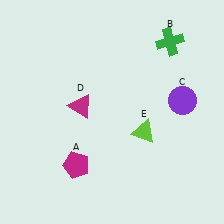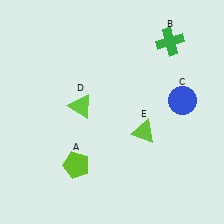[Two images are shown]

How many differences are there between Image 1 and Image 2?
There are 3 differences between the two images.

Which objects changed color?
A changed from magenta to lime. C changed from purple to blue. D changed from magenta to lime.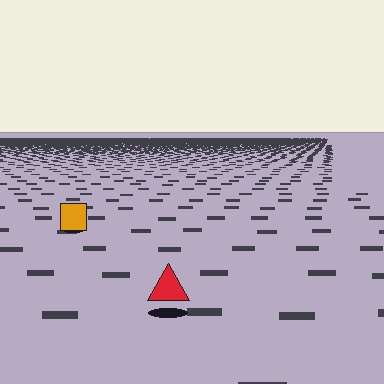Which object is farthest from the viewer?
The orange square is farthest from the viewer. It appears smaller and the ground texture around it is denser.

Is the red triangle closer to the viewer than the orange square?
Yes. The red triangle is closer — you can tell from the texture gradient: the ground texture is coarser near it.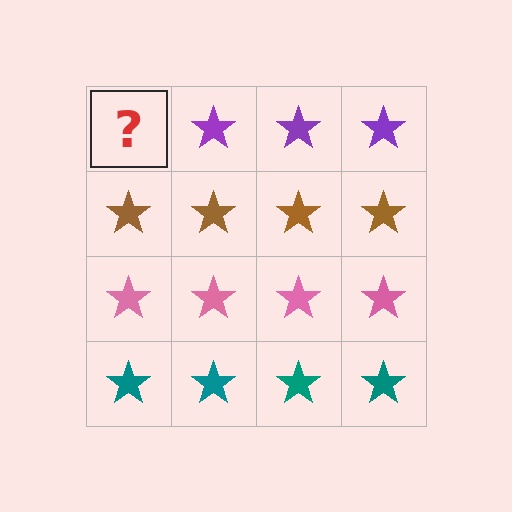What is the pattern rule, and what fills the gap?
The rule is that each row has a consistent color. The gap should be filled with a purple star.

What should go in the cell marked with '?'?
The missing cell should contain a purple star.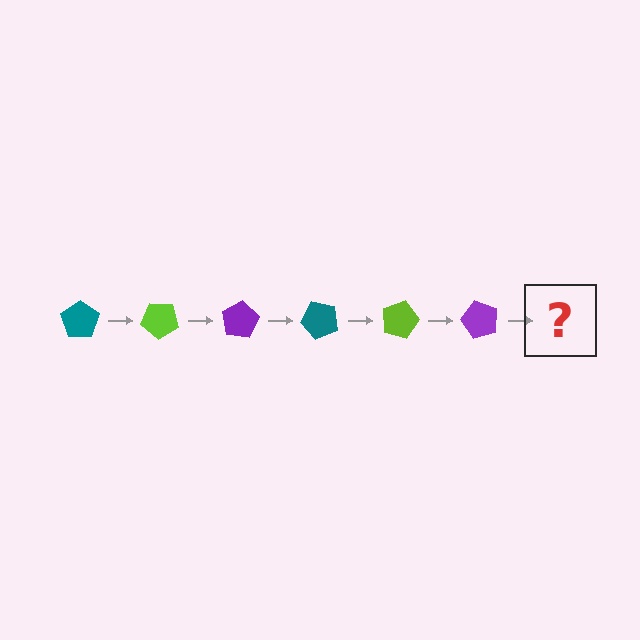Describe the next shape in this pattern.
It should be a teal pentagon, rotated 240 degrees from the start.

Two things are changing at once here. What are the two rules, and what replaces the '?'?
The two rules are that it rotates 40 degrees each step and the color cycles through teal, lime, and purple. The '?' should be a teal pentagon, rotated 240 degrees from the start.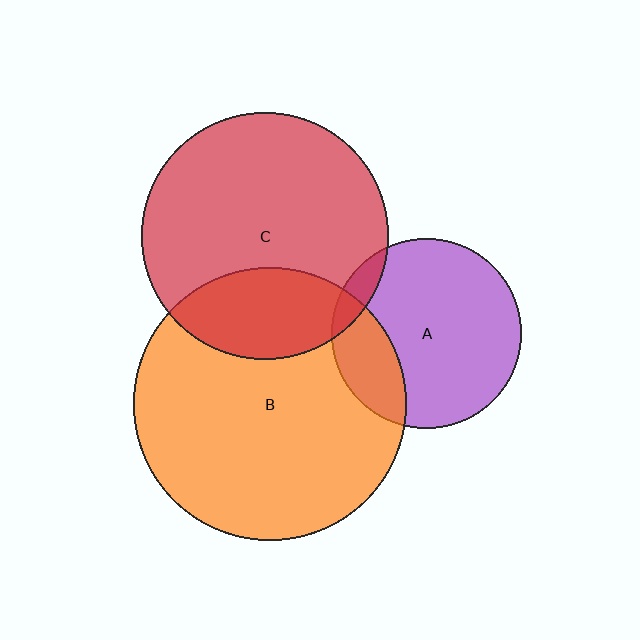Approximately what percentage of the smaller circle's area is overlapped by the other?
Approximately 20%.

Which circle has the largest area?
Circle B (orange).